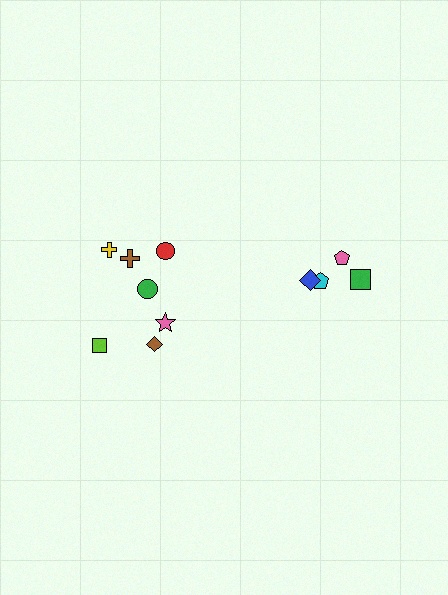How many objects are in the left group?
There are 7 objects.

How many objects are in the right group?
There are 4 objects.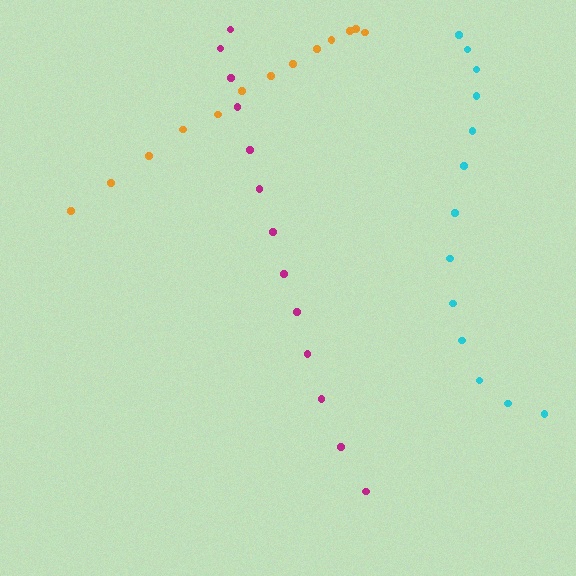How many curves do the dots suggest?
There are 3 distinct paths.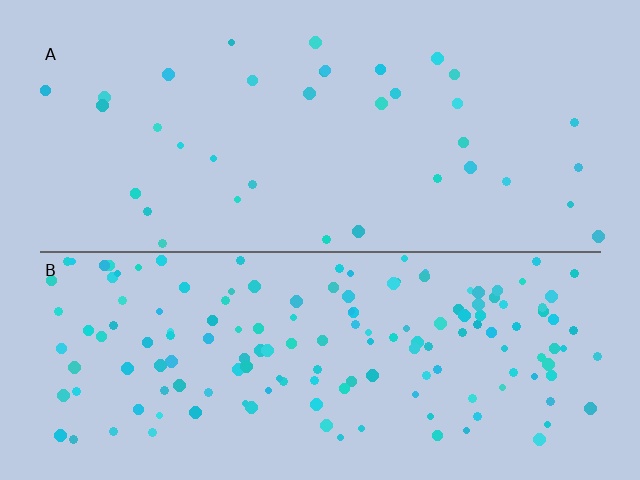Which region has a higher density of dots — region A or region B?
B (the bottom).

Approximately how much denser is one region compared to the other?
Approximately 4.3× — region B over region A.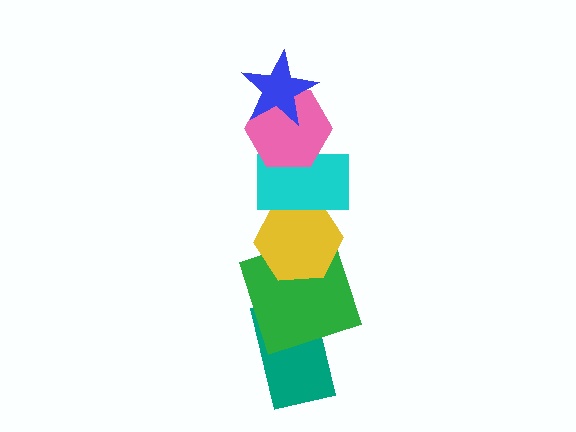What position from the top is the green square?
The green square is 5th from the top.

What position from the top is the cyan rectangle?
The cyan rectangle is 3rd from the top.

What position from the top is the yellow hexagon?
The yellow hexagon is 4th from the top.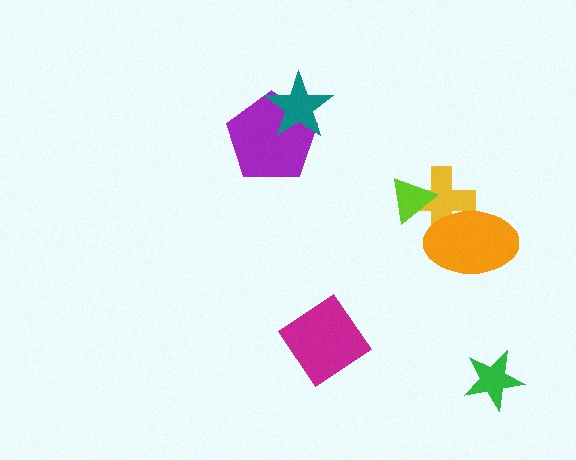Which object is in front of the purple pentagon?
The teal star is in front of the purple pentagon.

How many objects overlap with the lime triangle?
1 object overlaps with the lime triangle.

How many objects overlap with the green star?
0 objects overlap with the green star.